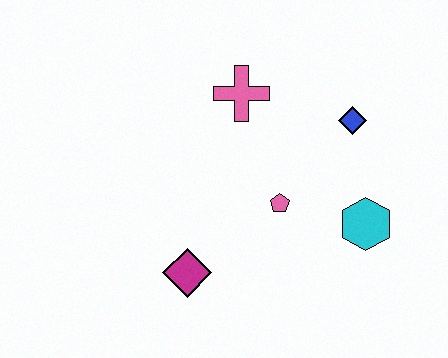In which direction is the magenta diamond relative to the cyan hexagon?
The magenta diamond is to the left of the cyan hexagon.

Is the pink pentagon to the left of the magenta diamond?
No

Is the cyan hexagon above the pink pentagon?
No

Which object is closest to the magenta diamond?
The pink pentagon is closest to the magenta diamond.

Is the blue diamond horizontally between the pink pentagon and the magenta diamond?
No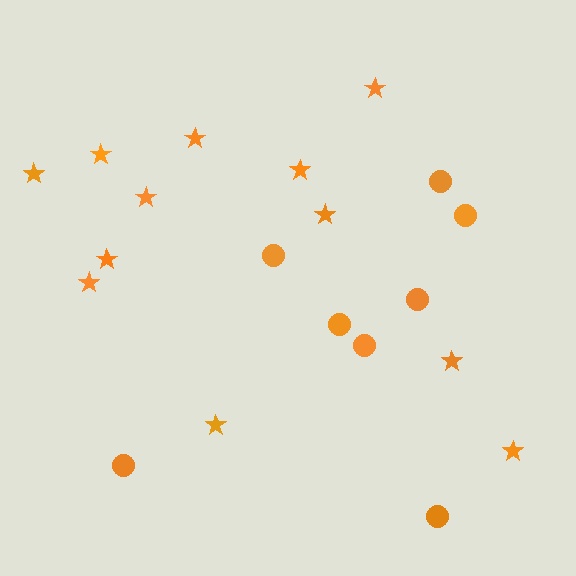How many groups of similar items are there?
There are 2 groups: one group of stars (12) and one group of circles (8).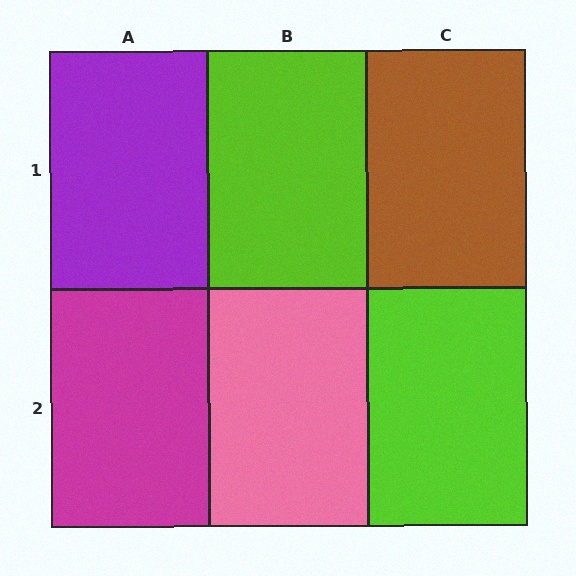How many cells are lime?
2 cells are lime.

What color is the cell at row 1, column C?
Brown.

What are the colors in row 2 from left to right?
Magenta, pink, lime.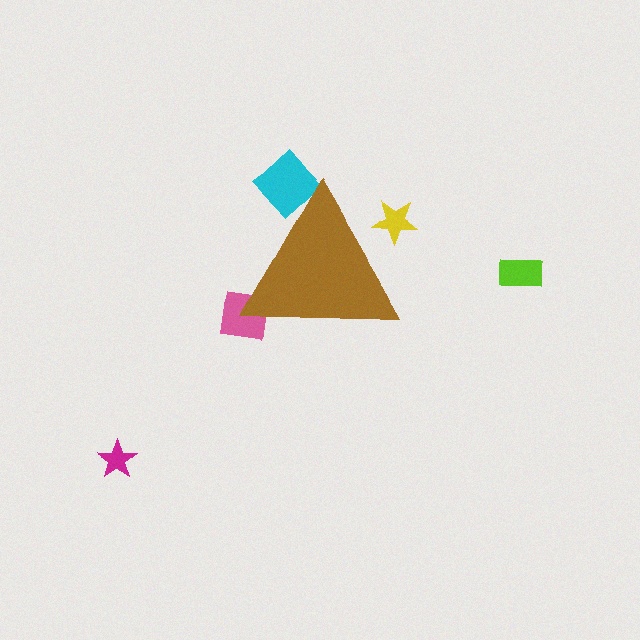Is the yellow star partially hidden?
Yes, the yellow star is partially hidden behind the brown triangle.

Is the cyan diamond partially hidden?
Yes, the cyan diamond is partially hidden behind the brown triangle.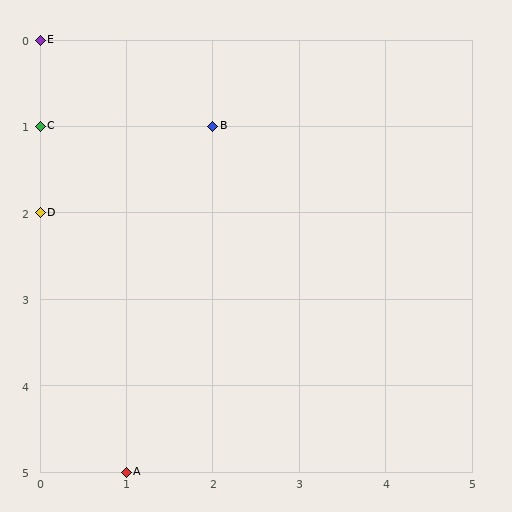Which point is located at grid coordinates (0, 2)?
Point D is at (0, 2).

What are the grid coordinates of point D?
Point D is at grid coordinates (0, 2).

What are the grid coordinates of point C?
Point C is at grid coordinates (0, 1).